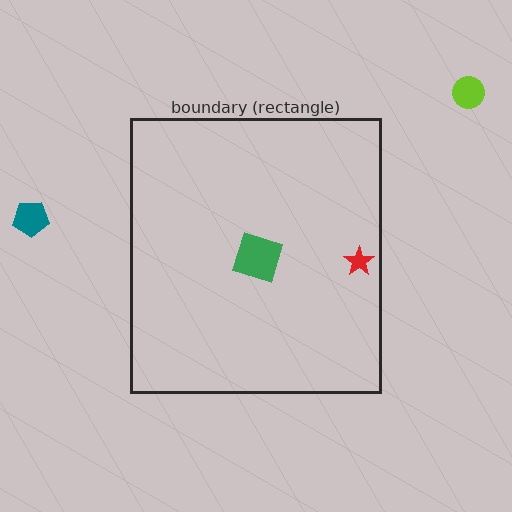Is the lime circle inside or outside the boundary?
Outside.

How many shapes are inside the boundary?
2 inside, 2 outside.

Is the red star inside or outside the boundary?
Inside.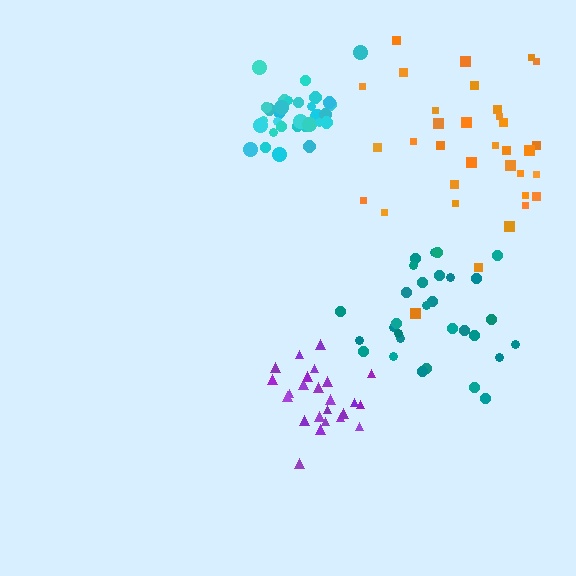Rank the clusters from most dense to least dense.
cyan, purple, teal, orange.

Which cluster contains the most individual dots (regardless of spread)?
Orange (34).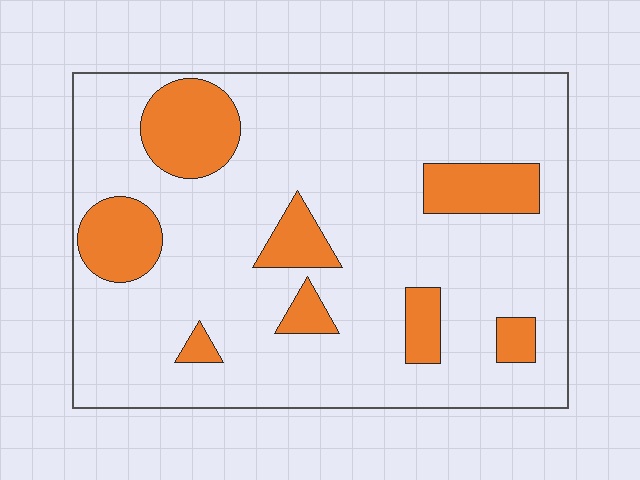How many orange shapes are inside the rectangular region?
8.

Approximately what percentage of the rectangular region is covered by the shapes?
Approximately 20%.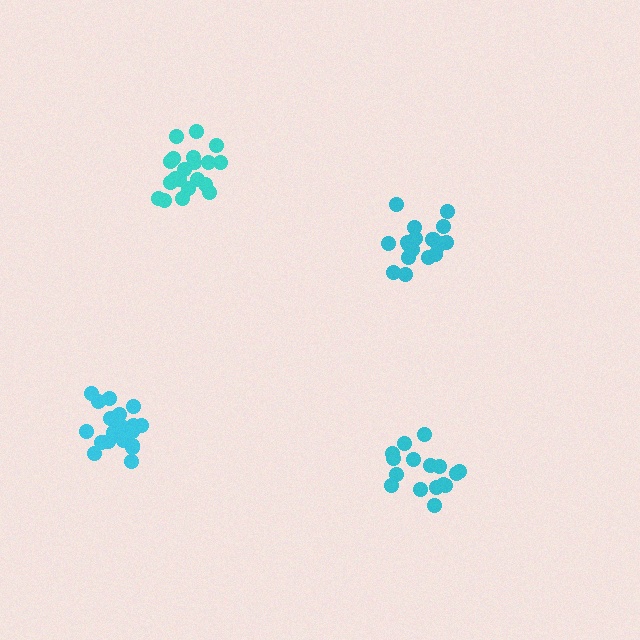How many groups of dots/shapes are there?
There are 4 groups.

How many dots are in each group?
Group 1: 21 dots, Group 2: 16 dots, Group 3: 21 dots, Group 4: 19 dots (77 total).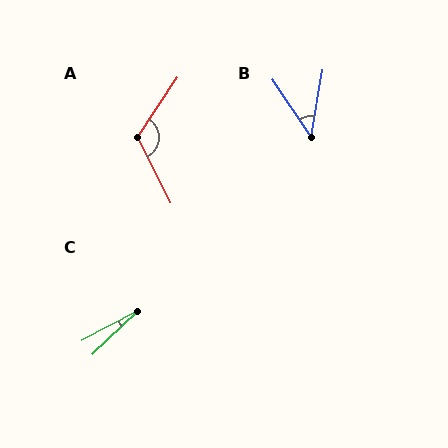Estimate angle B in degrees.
Approximately 44 degrees.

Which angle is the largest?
A, at approximately 120 degrees.